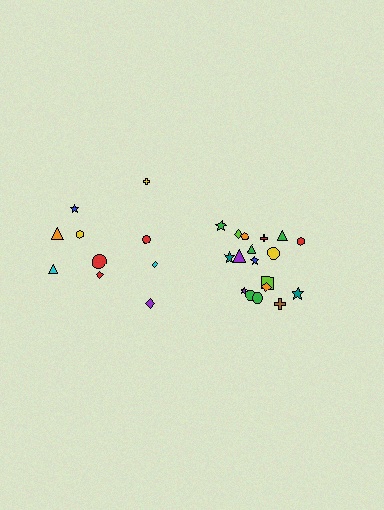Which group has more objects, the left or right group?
The right group.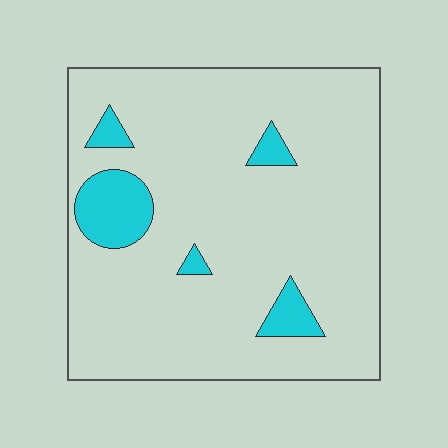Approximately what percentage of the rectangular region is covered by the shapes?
Approximately 10%.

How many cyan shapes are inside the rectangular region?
5.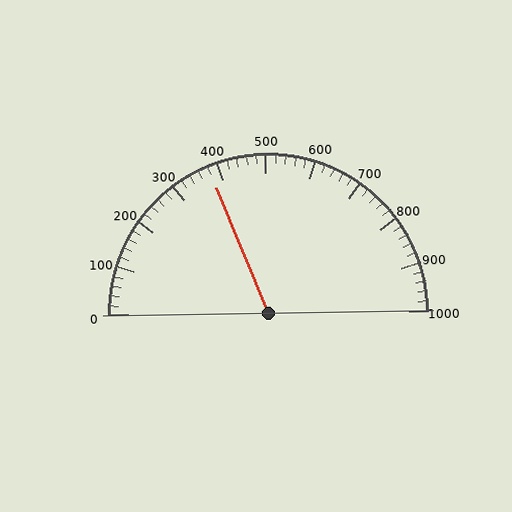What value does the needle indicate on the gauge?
The needle indicates approximately 380.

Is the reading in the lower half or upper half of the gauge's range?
The reading is in the lower half of the range (0 to 1000).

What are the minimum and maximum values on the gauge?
The gauge ranges from 0 to 1000.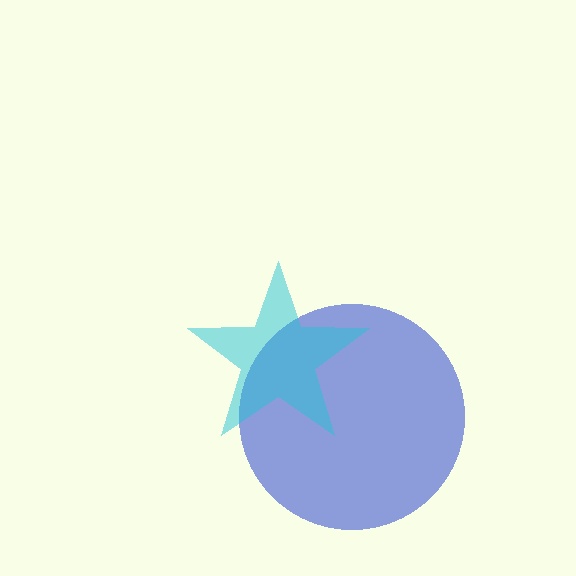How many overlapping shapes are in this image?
There are 2 overlapping shapes in the image.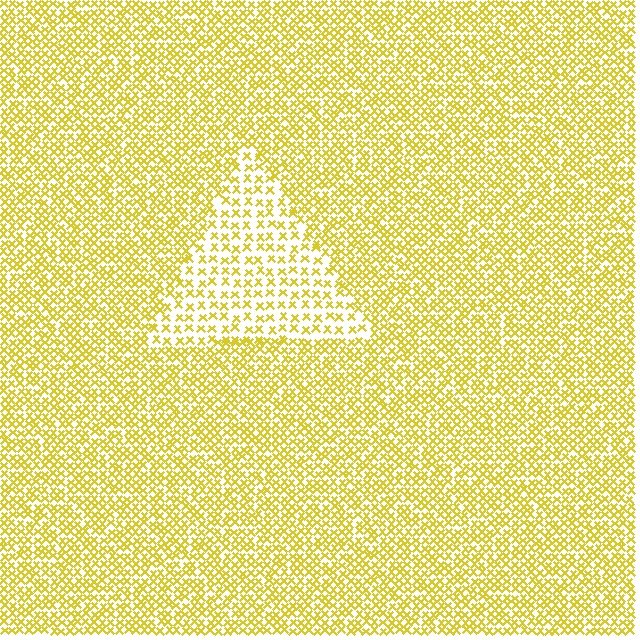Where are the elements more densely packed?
The elements are more densely packed outside the triangle boundary.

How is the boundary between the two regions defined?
The boundary is defined by a change in element density (approximately 2.0x ratio). All elements are the same color, size, and shape.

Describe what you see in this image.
The image contains small yellow elements arranged at two different densities. A triangle-shaped region is visible where the elements are less densely packed than the surrounding area.